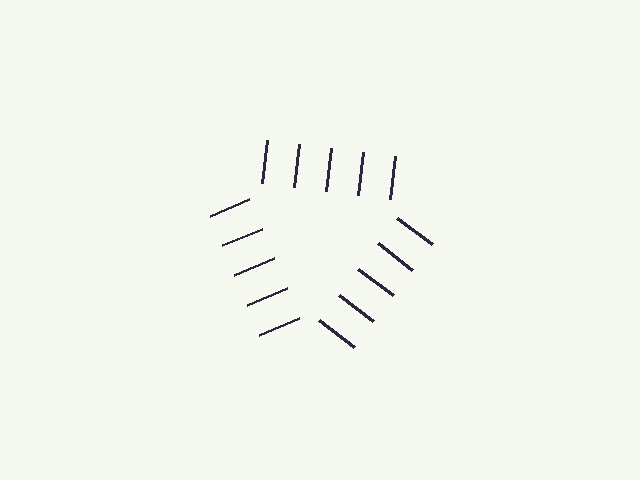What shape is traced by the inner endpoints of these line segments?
An illusory triangle — the line segments terminate on its edges but no continuous stroke is drawn.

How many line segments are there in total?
15 — 5 along each of the 3 edges.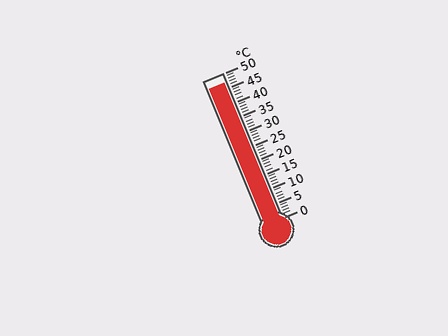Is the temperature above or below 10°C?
The temperature is above 10°C.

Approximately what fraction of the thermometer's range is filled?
The thermometer is filled to approximately 95% of its range.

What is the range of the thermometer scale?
The thermometer scale ranges from 0°C to 50°C.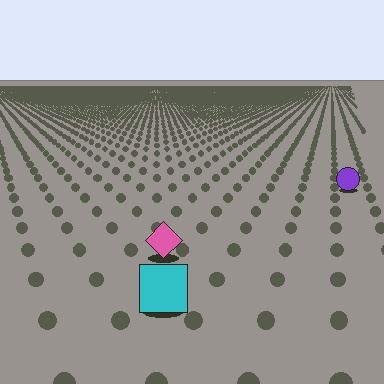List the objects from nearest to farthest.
From nearest to farthest: the cyan square, the pink diamond, the purple circle.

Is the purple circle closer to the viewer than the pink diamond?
No. The pink diamond is closer — you can tell from the texture gradient: the ground texture is coarser near it.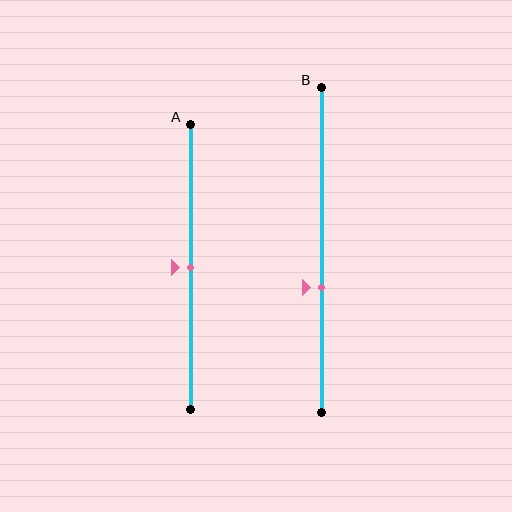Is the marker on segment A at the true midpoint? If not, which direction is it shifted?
Yes, the marker on segment A is at the true midpoint.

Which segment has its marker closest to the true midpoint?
Segment A has its marker closest to the true midpoint.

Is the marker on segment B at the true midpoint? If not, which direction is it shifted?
No, the marker on segment B is shifted downward by about 11% of the segment length.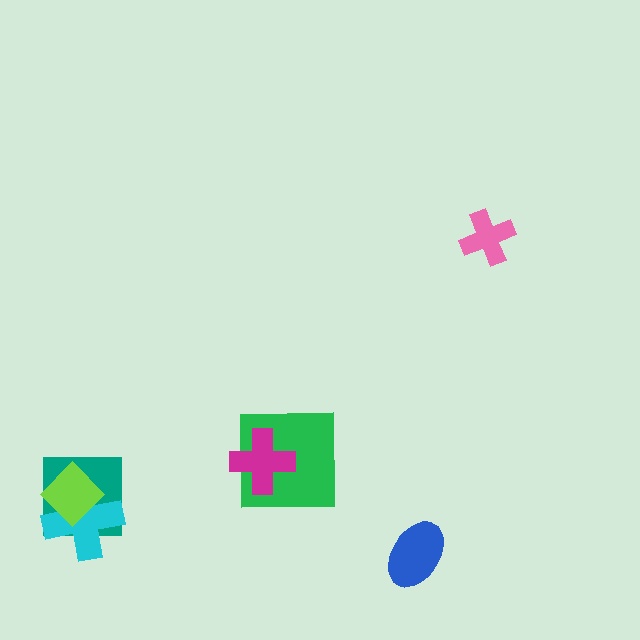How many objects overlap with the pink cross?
0 objects overlap with the pink cross.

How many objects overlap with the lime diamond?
2 objects overlap with the lime diamond.